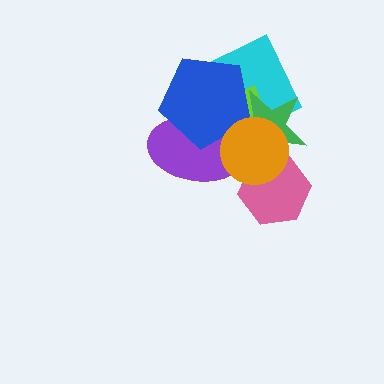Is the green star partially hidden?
Yes, it is partially covered by another shape.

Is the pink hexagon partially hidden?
Yes, it is partially covered by another shape.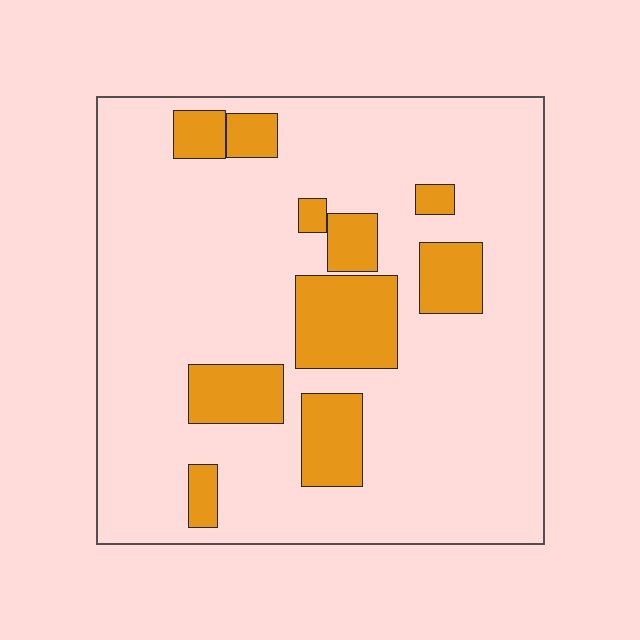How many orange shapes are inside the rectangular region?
10.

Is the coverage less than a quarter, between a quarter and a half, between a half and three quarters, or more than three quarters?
Less than a quarter.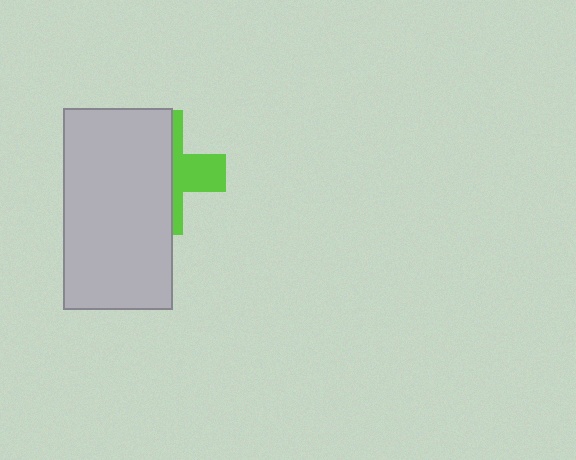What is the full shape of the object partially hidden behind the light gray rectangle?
The partially hidden object is a lime cross.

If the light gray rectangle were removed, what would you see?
You would see the complete lime cross.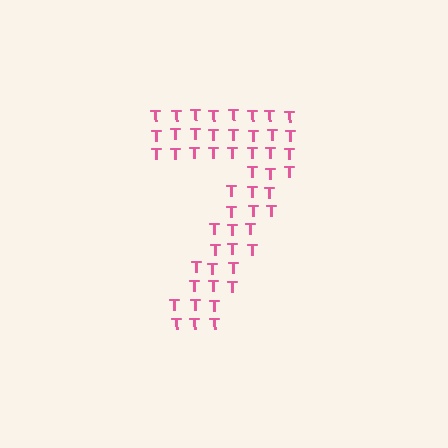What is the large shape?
The large shape is the digit 7.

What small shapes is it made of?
It is made of small letter T's.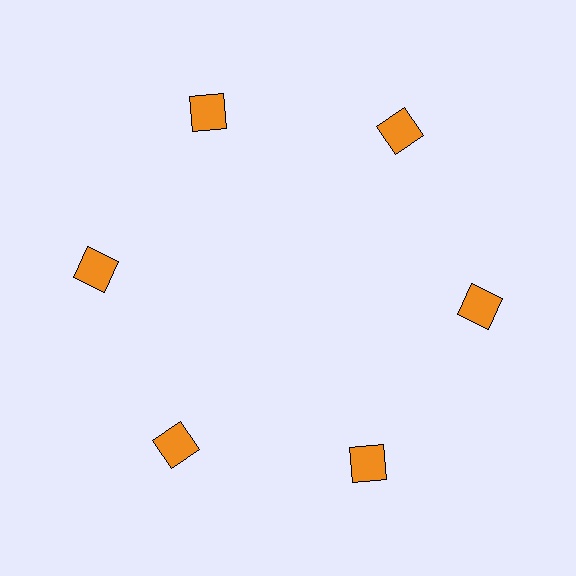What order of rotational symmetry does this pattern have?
This pattern has 6-fold rotational symmetry.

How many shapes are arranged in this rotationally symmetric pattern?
There are 6 shapes, arranged in 6 groups of 1.